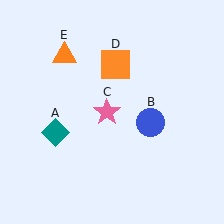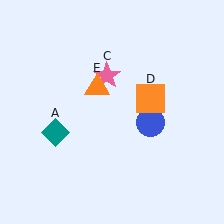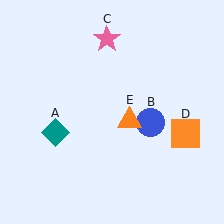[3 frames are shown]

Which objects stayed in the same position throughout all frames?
Teal diamond (object A) and blue circle (object B) remained stationary.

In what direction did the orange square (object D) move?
The orange square (object D) moved down and to the right.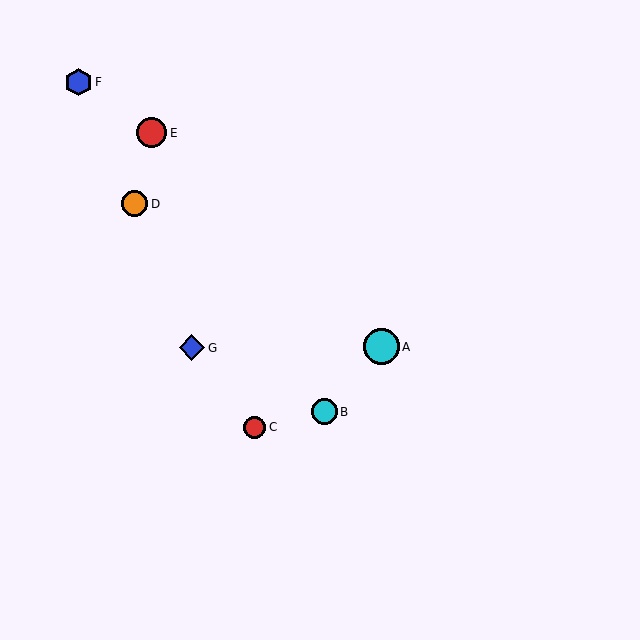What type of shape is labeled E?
Shape E is a red circle.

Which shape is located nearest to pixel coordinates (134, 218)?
The orange circle (labeled D) at (135, 204) is nearest to that location.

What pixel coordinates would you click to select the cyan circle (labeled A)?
Click at (381, 347) to select the cyan circle A.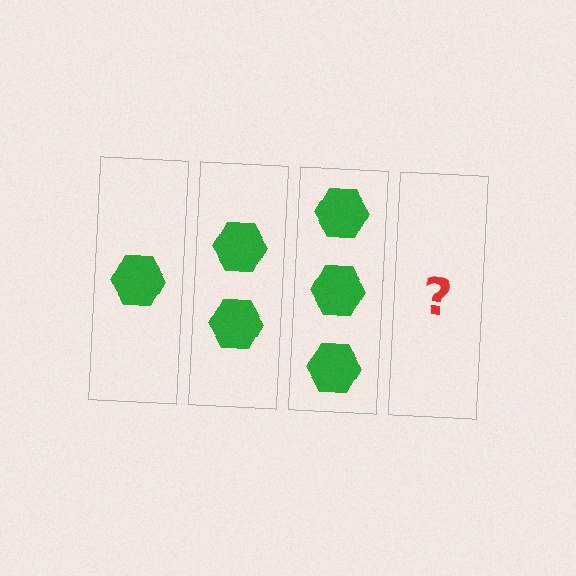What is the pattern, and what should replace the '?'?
The pattern is that each step adds one more hexagon. The '?' should be 4 hexagons.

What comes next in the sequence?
The next element should be 4 hexagons.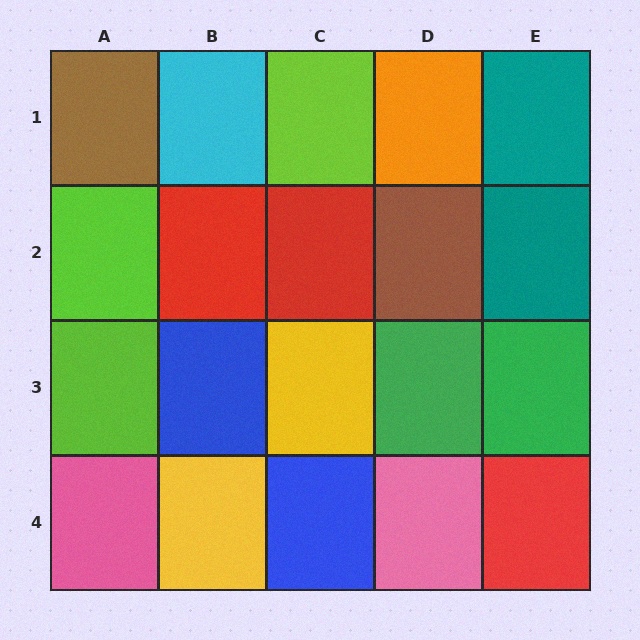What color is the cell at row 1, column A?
Brown.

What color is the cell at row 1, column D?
Orange.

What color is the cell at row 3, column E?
Green.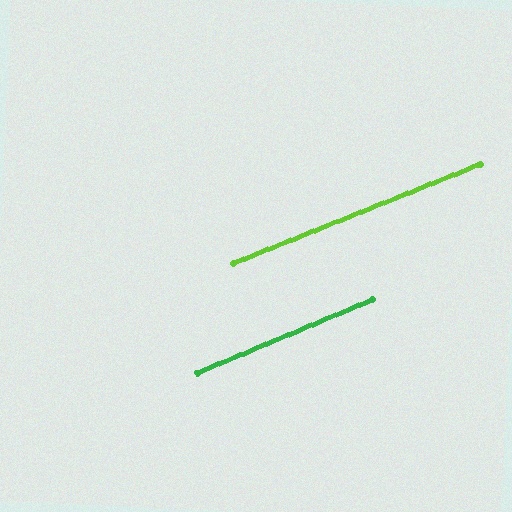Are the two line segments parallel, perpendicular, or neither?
Parallel — their directions differ by only 0.9°.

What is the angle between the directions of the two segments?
Approximately 1 degree.